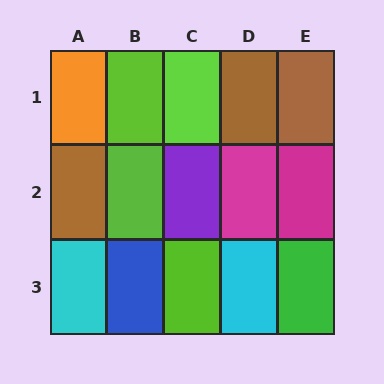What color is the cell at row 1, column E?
Brown.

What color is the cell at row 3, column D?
Cyan.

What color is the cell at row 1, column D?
Brown.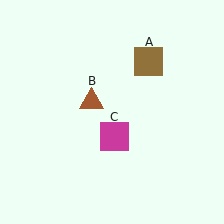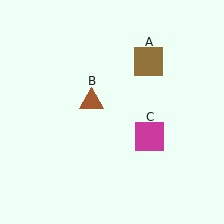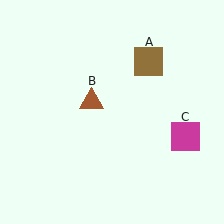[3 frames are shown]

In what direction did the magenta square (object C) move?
The magenta square (object C) moved right.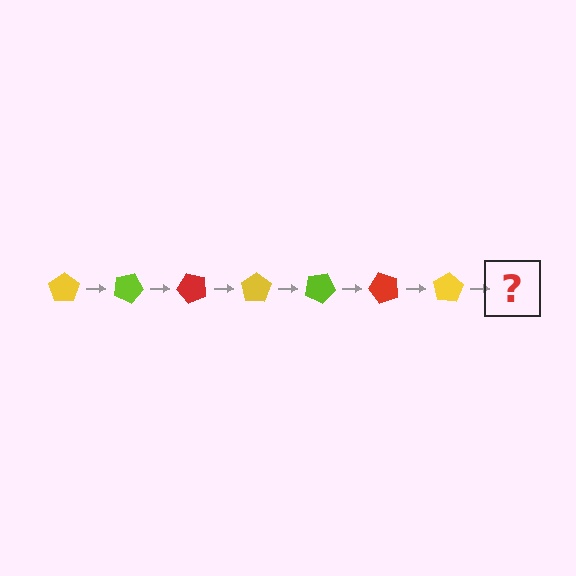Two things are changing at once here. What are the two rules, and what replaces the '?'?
The two rules are that it rotates 25 degrees each step and the color cycles through yellow, lime, and red. The '?' should be a lime pentagon, rotated 175 degrees from the start.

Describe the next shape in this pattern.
It should be a lime pentagon, rotated 175 degrees from the start.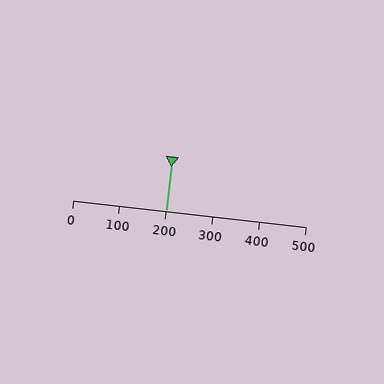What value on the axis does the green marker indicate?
The marker indicates approximately 200.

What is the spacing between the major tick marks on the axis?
The major ticks are spaced 100 apart.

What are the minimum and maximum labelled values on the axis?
The axis runs from 0 to 500.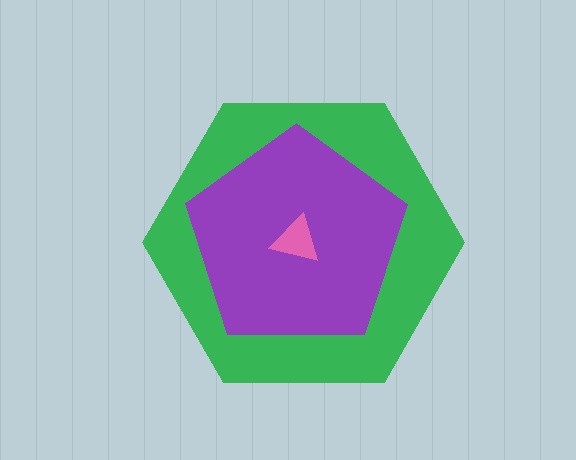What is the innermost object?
The pink triangle.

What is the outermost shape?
The green hexagon.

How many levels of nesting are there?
3.